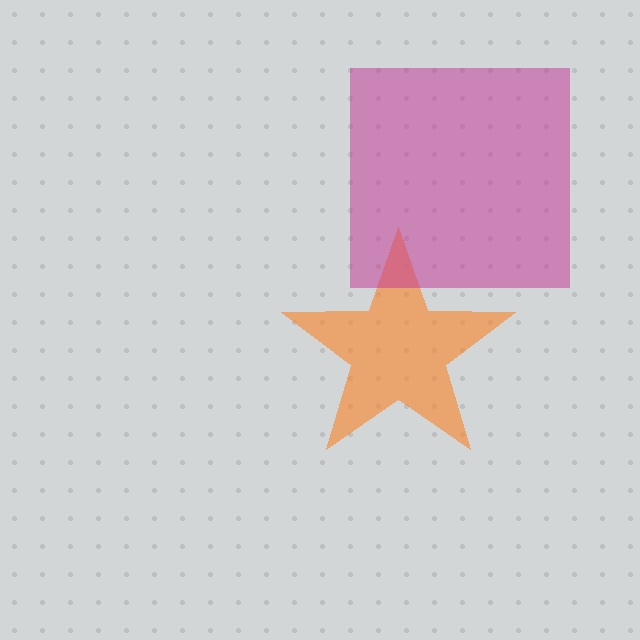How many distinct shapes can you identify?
There are 2 distinct shapes: an orange star, a magenta square.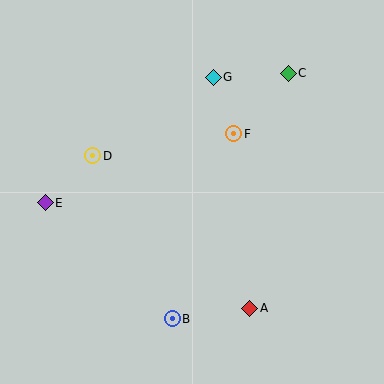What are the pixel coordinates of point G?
Point G is at (213, 77).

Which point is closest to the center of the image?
Point F at (234, 134) is closest to the center.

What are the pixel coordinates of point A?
Point A is at (250, 308).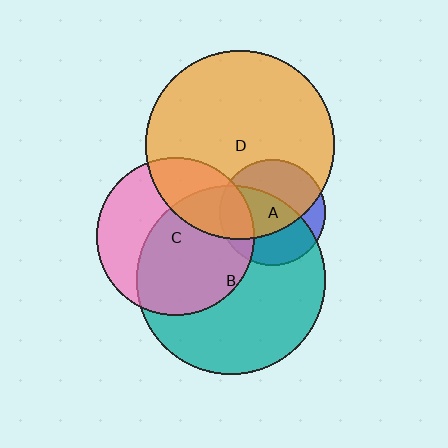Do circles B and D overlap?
Yes.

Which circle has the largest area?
Circle D (orange).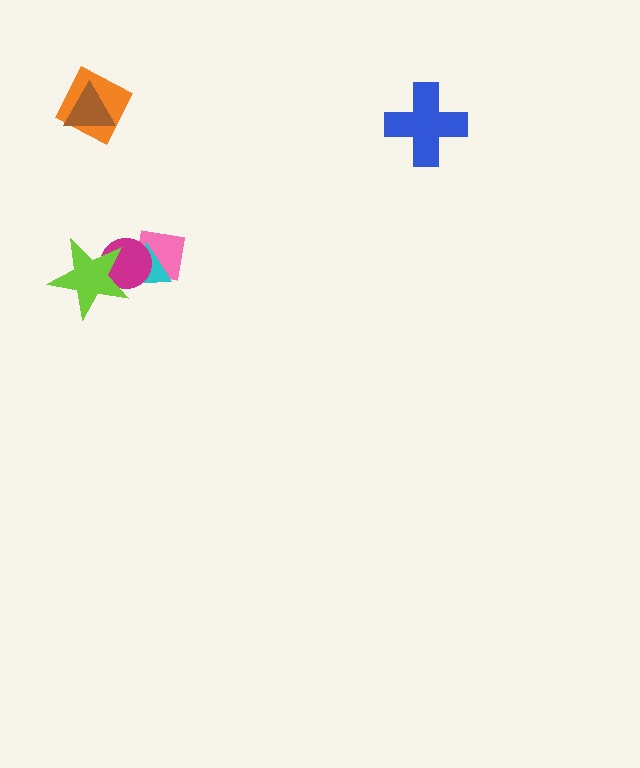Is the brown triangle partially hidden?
No, no other shape covers it.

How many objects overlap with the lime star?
2 objects overlap with the lime star.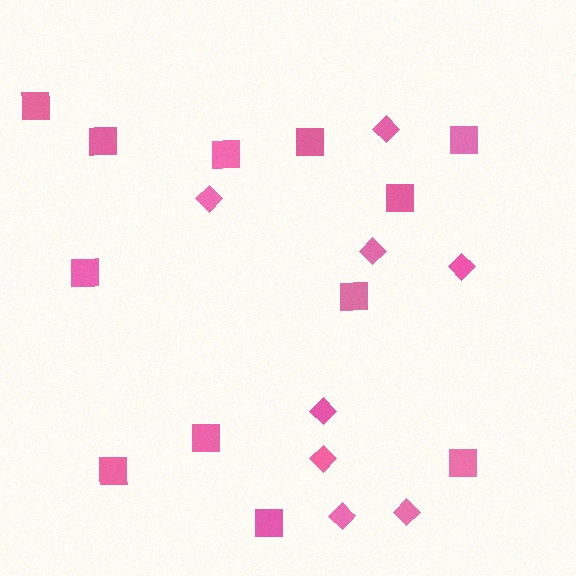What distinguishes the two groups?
There are 2 groups: one group of diamonds (8) and one group of squares (12).